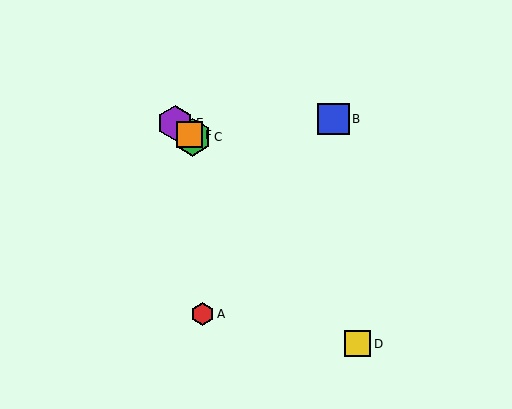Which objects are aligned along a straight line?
Objects C, E, F are aligned along a straight line.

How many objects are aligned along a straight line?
3 objects (C, E, F) are aligned along a straight line.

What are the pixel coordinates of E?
Object E is at (175, 123).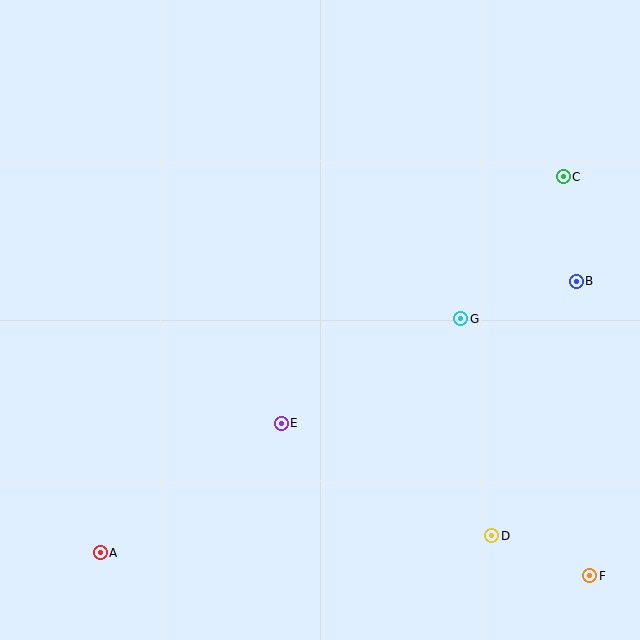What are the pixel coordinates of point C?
Point C is at (563, 177).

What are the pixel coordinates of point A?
Point A is at (100, 553).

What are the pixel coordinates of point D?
Point D is at (492, 536).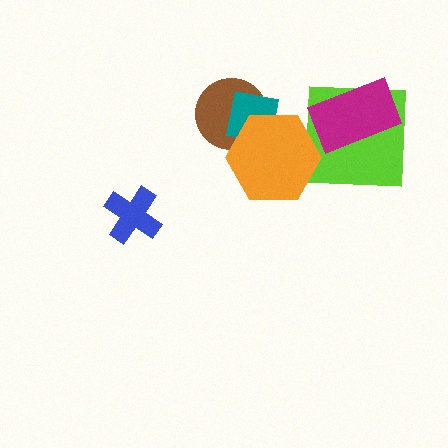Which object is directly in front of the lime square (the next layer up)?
The orange hexagon is directly in front of the lime square.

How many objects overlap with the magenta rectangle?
1 object overlaps with the magenta rectangle.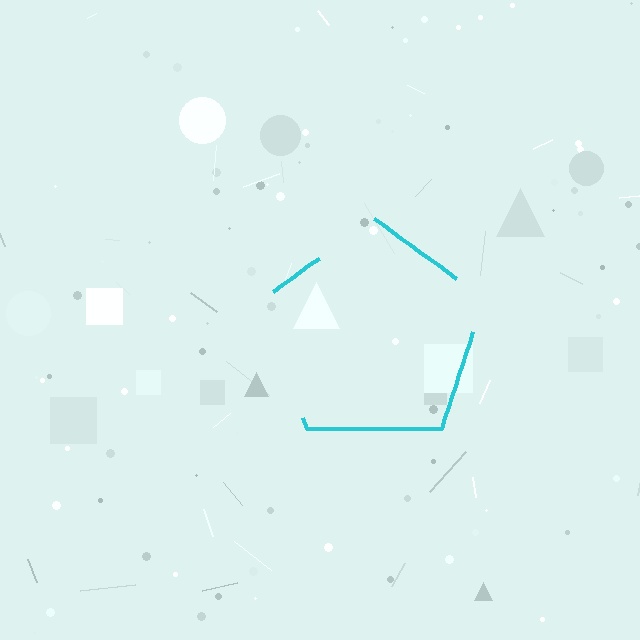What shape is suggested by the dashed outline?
The dashed outline suggests a pentagon.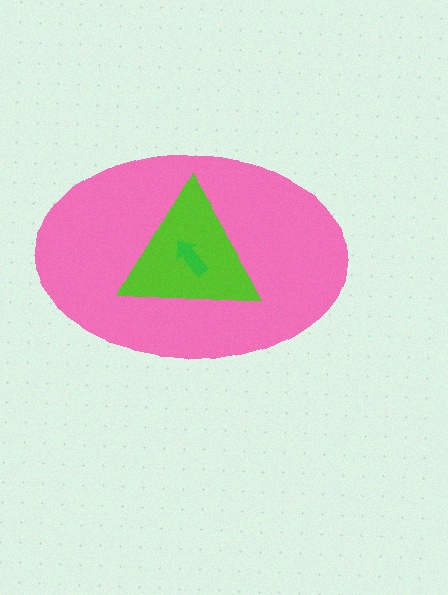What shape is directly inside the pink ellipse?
The lime triangle.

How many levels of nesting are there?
3.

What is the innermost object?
The green arrow.